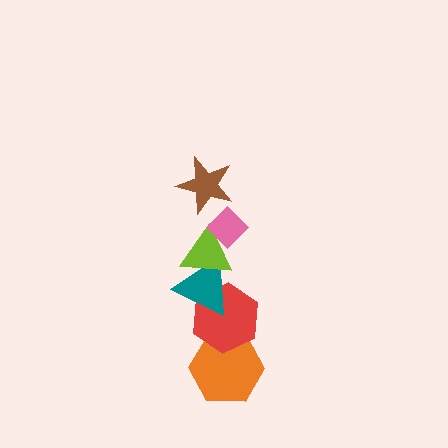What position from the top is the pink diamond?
The pink diamond is 1st from the top.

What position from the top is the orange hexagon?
The orange hexagon is 6th from the top.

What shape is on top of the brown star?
The pink diamond is on top of the brown star.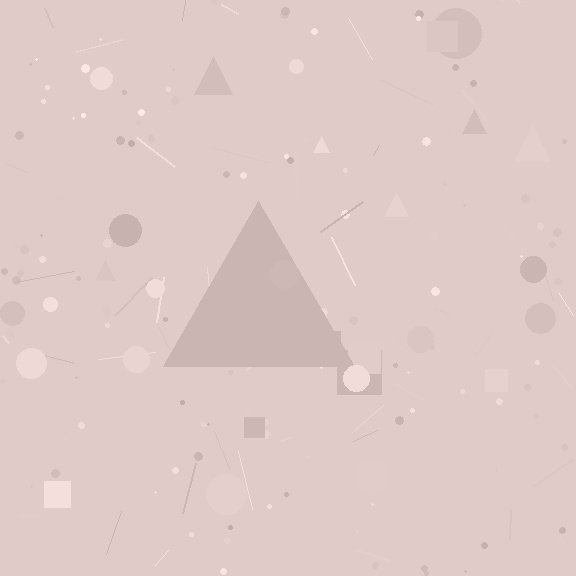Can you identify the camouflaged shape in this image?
The camouflaged shape is a triangle.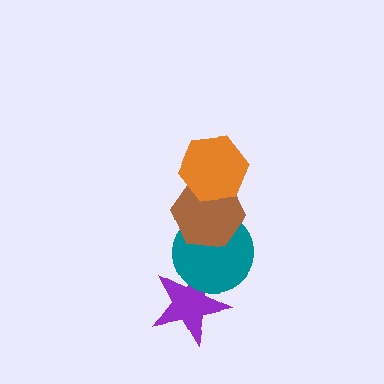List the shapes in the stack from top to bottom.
From top to bottom: the orange hexagon, the brown hexagon, the teal circle, the purple star.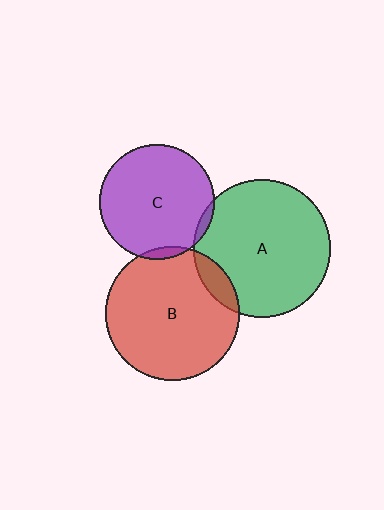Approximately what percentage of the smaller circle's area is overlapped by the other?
Approximately 5%.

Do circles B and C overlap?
Yes.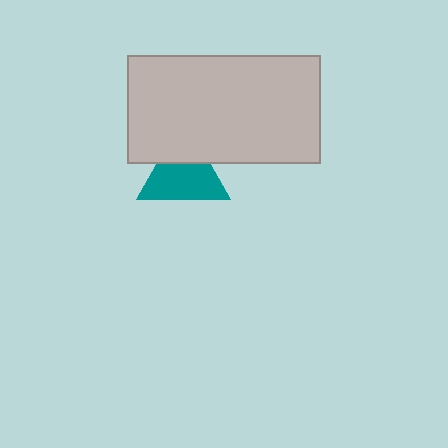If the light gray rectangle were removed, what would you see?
You would see the complete teal triangle.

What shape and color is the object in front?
The object in front is a light gray rectangle.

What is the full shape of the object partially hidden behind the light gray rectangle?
The partially hidden object is a teal triangle.